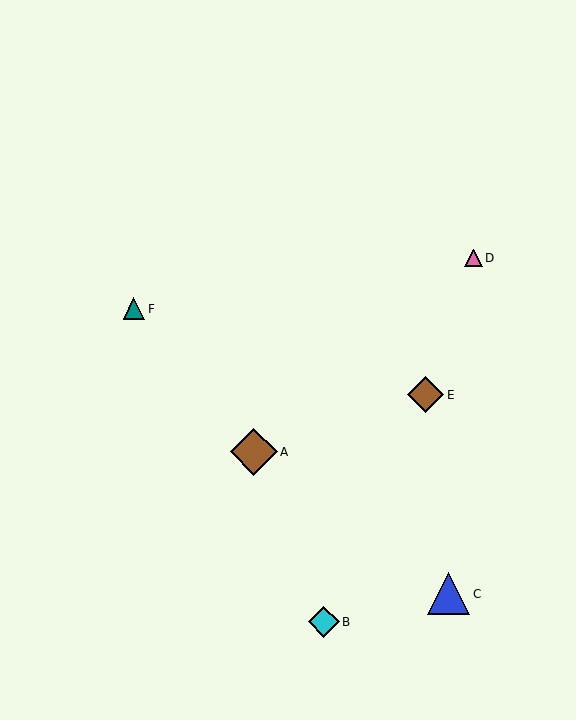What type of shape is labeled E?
Shape E is a brown diamond.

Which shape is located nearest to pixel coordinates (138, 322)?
The teal triangle (labeled F) at (134, 309) is nearest to that location.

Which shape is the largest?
The brown diamond (labeled A) is the largest.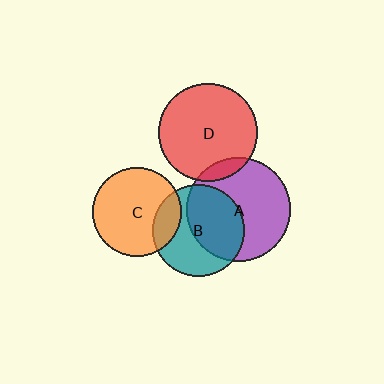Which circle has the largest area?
Circle A (purple).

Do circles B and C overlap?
Yes.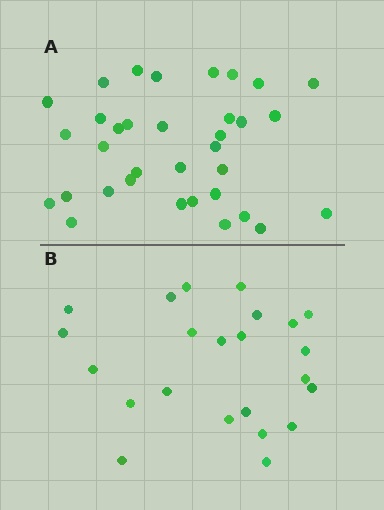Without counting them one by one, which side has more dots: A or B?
Region A (the top region) has more dots.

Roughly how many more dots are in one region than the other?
Region A has roughly 12 or so more dots than region B.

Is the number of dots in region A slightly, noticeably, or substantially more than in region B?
Region A has substantially more. The ratio is roughly 1.5 to 1.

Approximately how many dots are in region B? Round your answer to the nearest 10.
About 20 dots. (The exact count is 23, which rounds to 20.)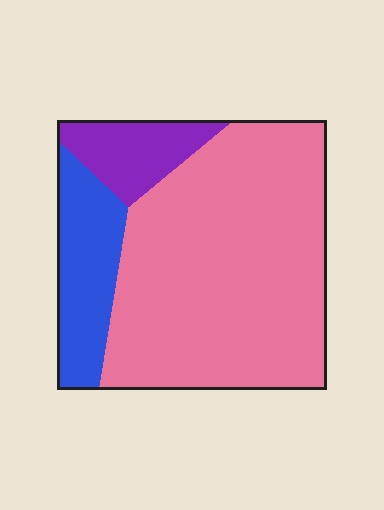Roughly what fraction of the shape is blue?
Blue covers roughly 20% of the shape.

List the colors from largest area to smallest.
From largest to smallest: pink, blue, purple.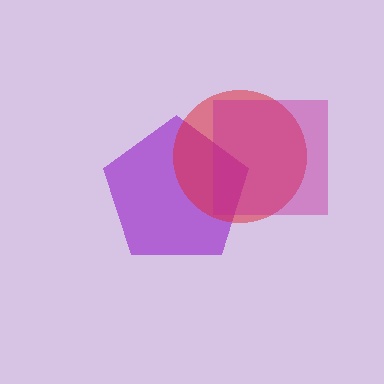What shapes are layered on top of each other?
The layered shapes are: a purple pentagon, a red circle, a magenta square.